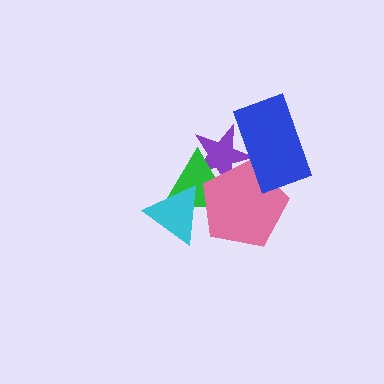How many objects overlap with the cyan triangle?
2 objects overlap with the cyan triangle.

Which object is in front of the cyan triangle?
The pink pentagon is in front of the cyan triangle.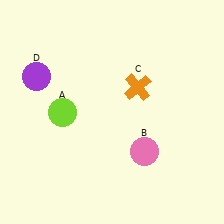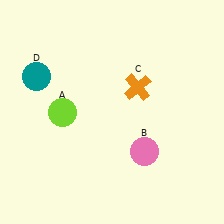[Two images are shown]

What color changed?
The circle (D) changed from purple in Image 1 to teal in Image 2.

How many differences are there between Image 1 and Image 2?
There is 1 difference between the two images.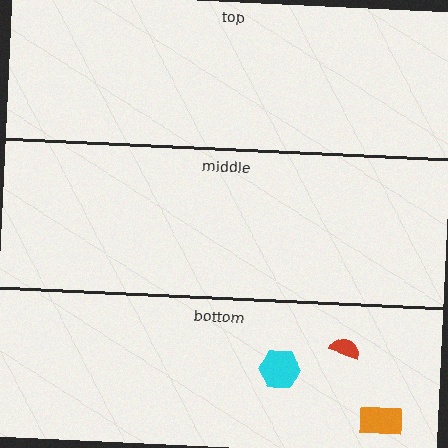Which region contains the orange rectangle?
The bottom region.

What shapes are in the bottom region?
The cyan hexagon, the orange rectangle, the red semicircle.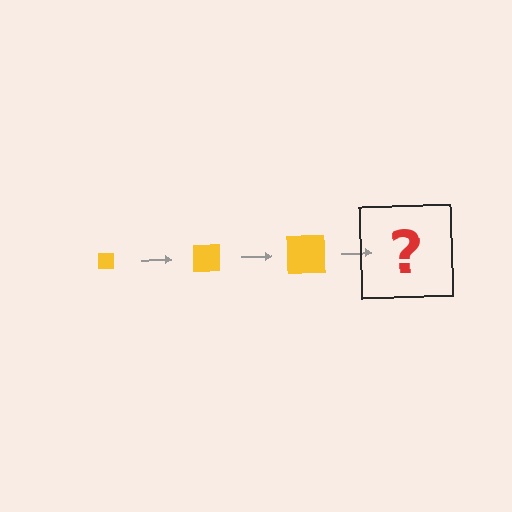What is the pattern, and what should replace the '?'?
The pattern is that the square gets progressively larger each step. The '?' should be a yellow square, larger than the previous one.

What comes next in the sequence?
The next element should be a yellow square, larger than the previous one.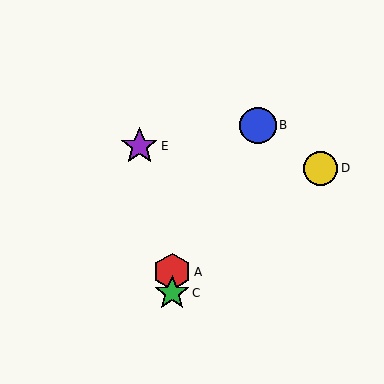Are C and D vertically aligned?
No, C is at x≈172 and D is at x≈321.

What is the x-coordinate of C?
Object C is at x≈172.